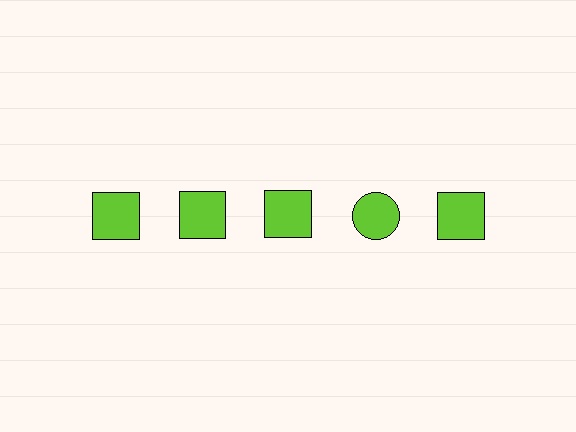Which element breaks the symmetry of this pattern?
The lime circle in the top row, second from right column breaks the symmetry. All other shapes are lime squares.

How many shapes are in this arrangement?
There are 5 shapes arranged in a grid pattern.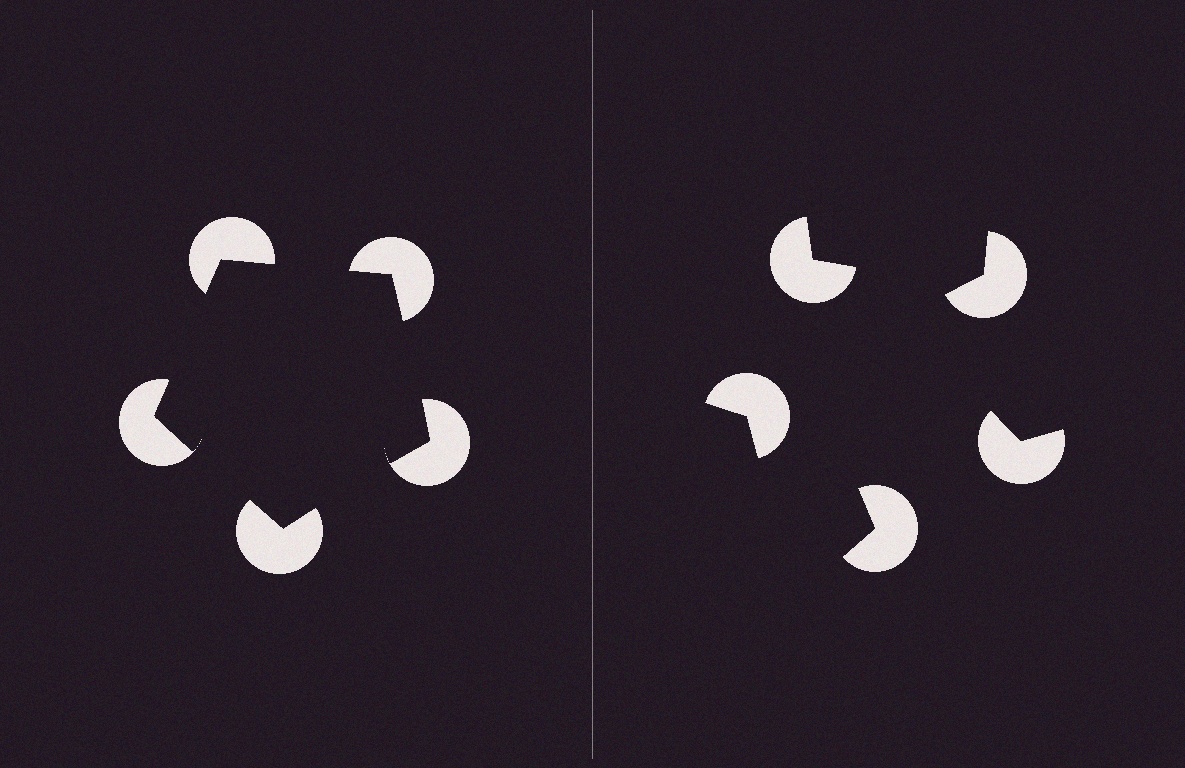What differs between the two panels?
The pac-man discs are positioned identically on both sides; only the wedge orientations differ. On the left they align to a pentagon; on the right they are misaligned.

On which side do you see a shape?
An illusory pentagon appears on the left side. On the right side the wedge cuts are rotated, so no coherent shape forms.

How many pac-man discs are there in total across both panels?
10 — 5 on each side.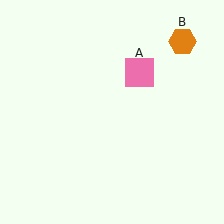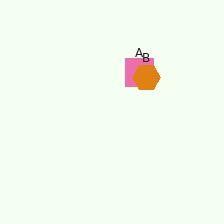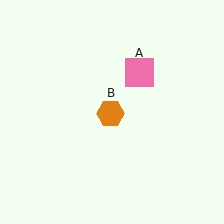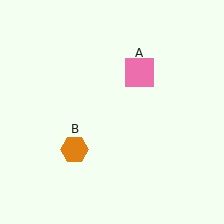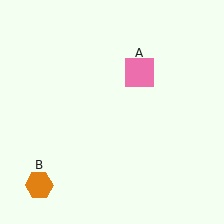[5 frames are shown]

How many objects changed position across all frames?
1 object changed position: orange hexagon (object B).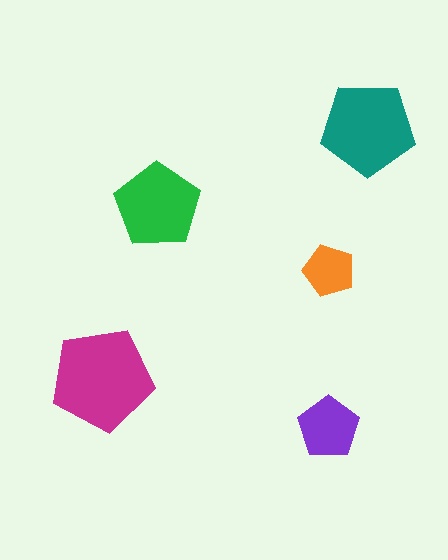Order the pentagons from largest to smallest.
the magenta one, the teal one, the green one, the purple one, the orange one.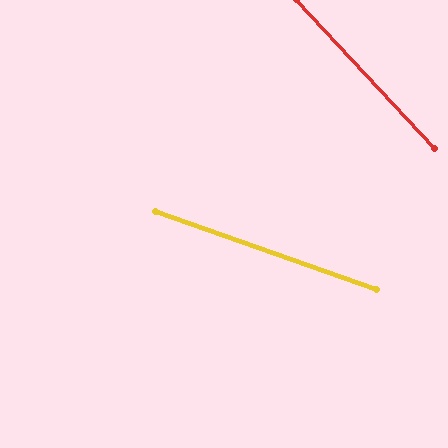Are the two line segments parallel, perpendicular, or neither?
Neither parallel nor perpendicular — they differ by about 28°.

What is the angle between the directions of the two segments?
Approximately 28 degrees.